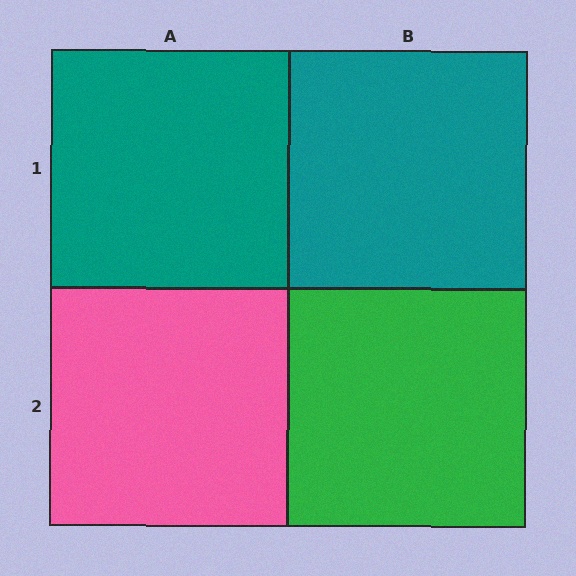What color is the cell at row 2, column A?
Pink.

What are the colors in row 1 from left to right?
Teal, teal.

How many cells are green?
1 cell is green.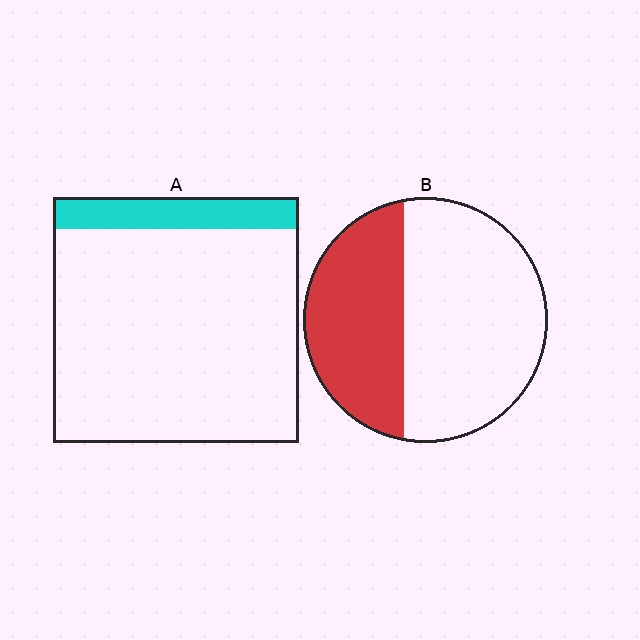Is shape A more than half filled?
No.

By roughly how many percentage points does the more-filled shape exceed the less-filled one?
By roughly 25 percentage points (B over A).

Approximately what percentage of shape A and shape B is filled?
A is approximately 15% and B is approximately 40%.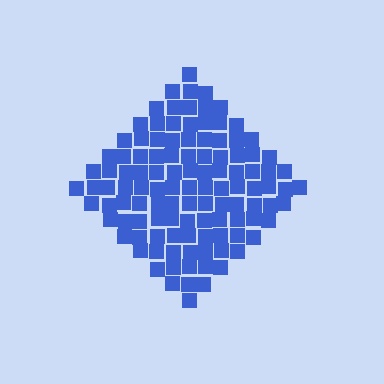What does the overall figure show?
The overall figure shows a diamond.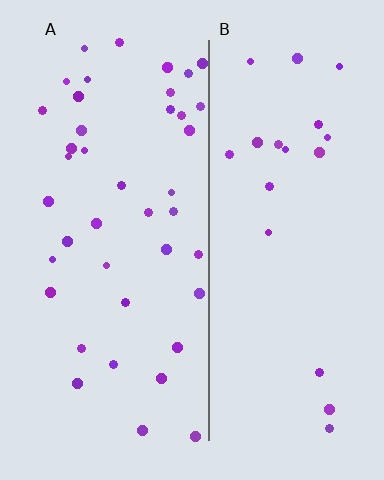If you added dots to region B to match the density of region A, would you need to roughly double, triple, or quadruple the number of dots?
Approximately double.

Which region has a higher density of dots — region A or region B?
A (the left).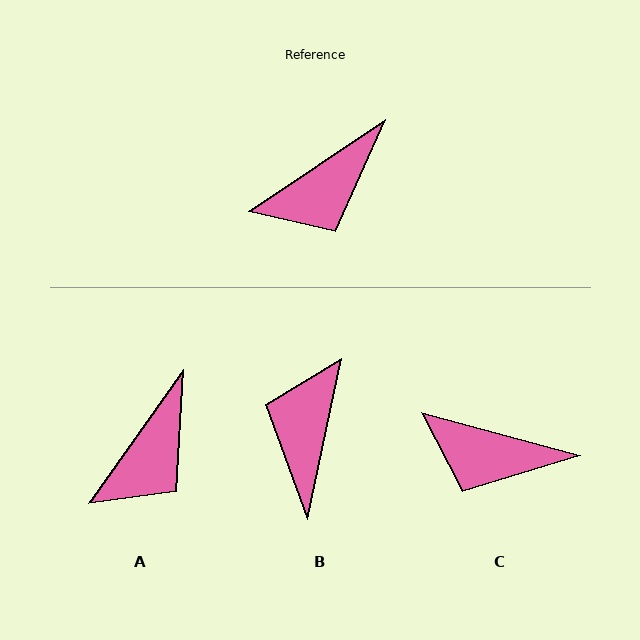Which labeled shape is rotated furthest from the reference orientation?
B, about 136 degrees away.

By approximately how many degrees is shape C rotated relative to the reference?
Approximately 49 degrees clockwise.